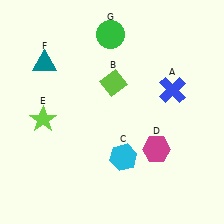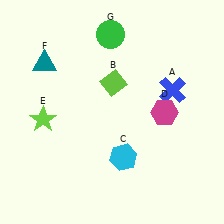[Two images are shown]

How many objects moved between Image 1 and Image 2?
1 object moved between the two images.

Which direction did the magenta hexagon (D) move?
The magenta hexagon (D) moved up.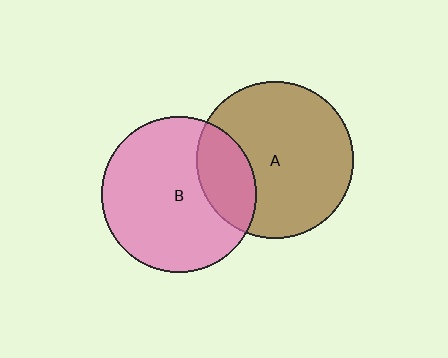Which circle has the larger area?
Circle A (brown).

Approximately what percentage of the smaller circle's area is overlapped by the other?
Approximately 25%.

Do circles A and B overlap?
Yes.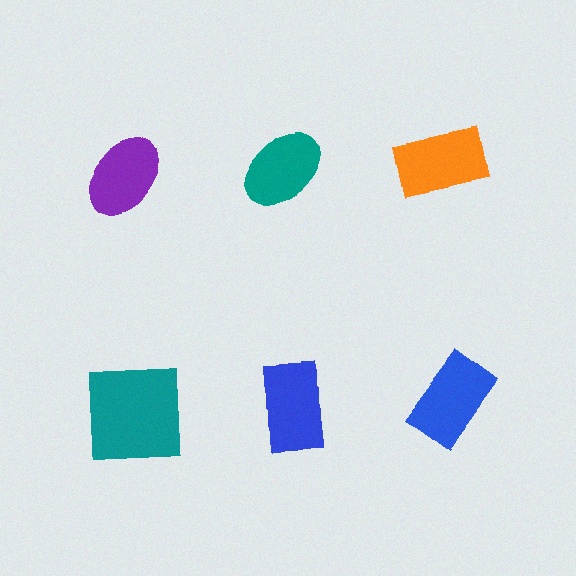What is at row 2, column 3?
A blue rectangle.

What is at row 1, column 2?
A teal ellipse.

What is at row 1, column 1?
A purple ellipse.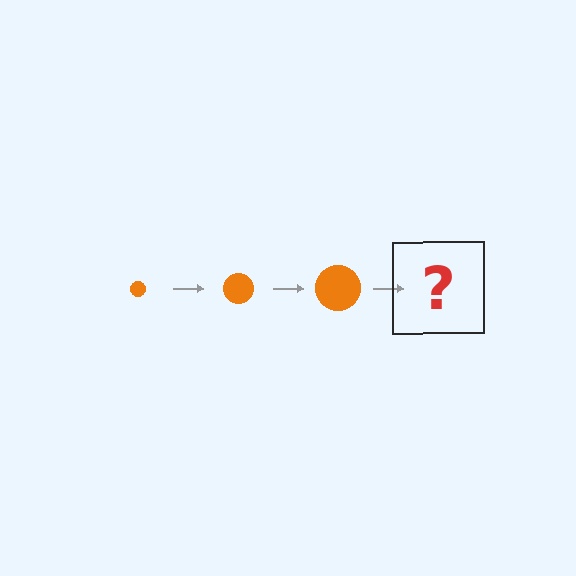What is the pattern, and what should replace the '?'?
The pattern is that the circle gets progressively larger each step. The '?' should be an orange circle, larger than the previous one.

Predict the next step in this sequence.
The next step is an orange circle, larger than the previous one.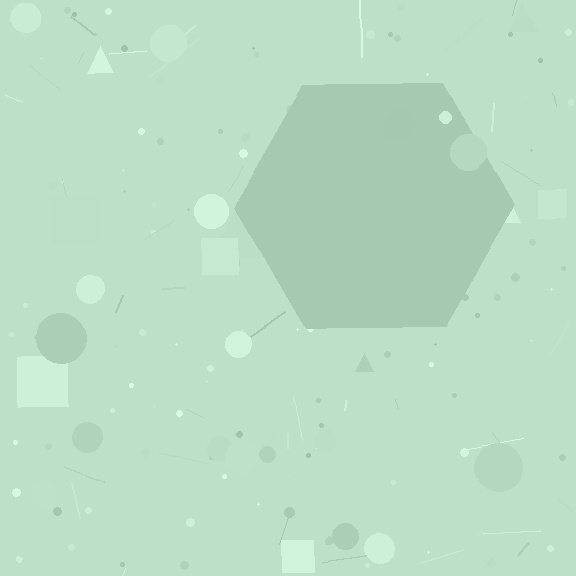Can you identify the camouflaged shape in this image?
The camouflaged shape is a hexagon.